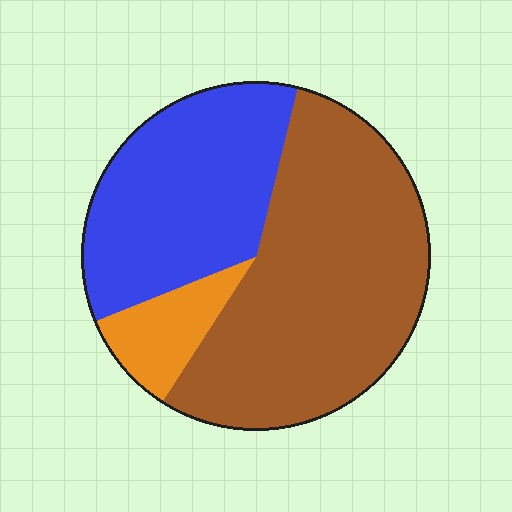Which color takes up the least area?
Orange, at roughly 10%.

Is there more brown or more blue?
Brown.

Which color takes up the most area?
Brown, at roughly 55%.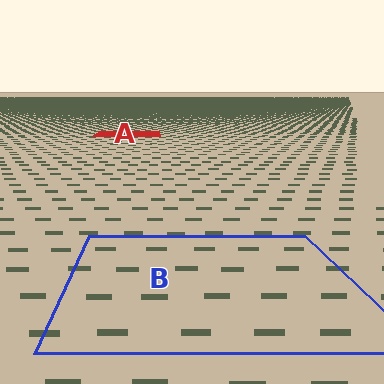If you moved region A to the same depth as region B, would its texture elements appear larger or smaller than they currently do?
They would appear larger. At a closer depth, the same texture elements are projected at a bigger on-screen size.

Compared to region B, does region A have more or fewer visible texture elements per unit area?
Region A has more texture elements per unit area — they are packed more densely because it is farther away.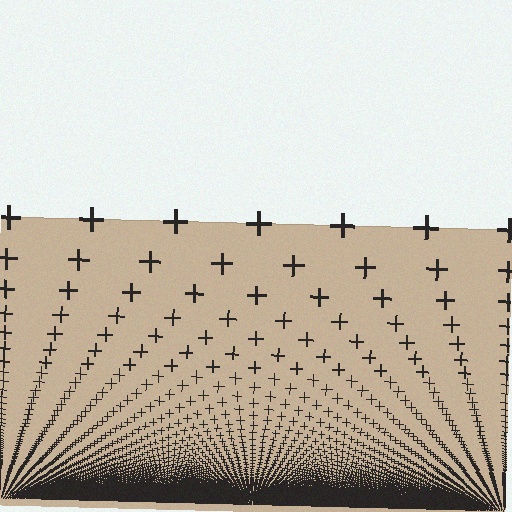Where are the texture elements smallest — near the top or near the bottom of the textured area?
Near the bottom.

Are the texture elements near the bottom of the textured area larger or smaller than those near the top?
Smaller. The gradient is inverted — elements near the bottom are smaller and denser.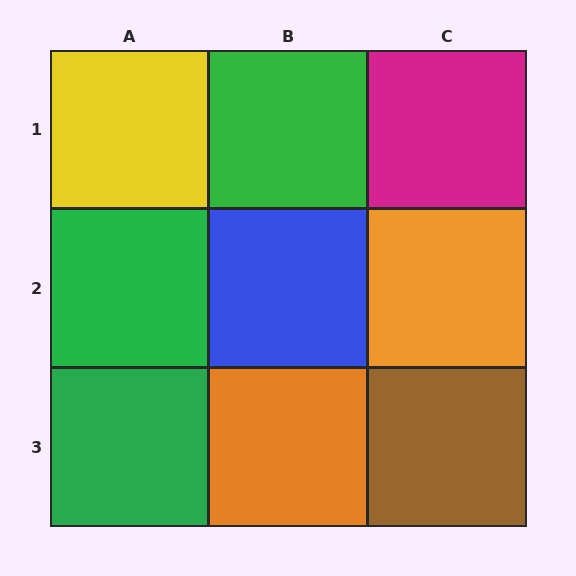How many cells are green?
3 cells are green.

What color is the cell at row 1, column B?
Green.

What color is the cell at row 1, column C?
Magenta.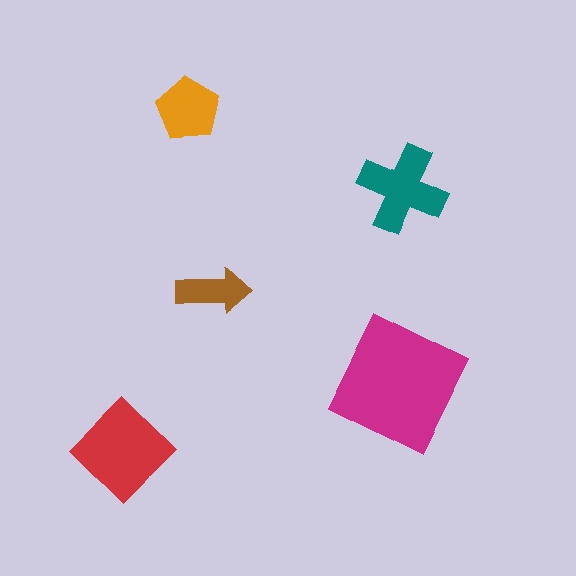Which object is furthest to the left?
The red diamond is leftmost.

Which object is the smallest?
The brown arrow.